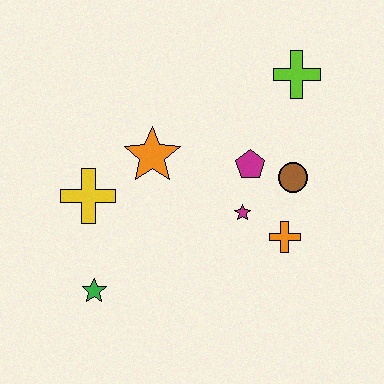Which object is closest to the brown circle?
The magenta pentagon is closest to the brown circle.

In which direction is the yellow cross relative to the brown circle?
The yellow cross is to the left of the brown circle.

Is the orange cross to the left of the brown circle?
Yes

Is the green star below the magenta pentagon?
Yes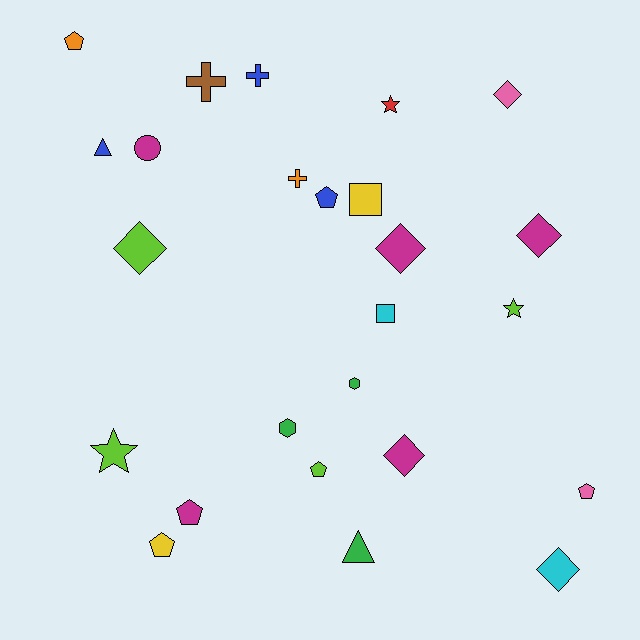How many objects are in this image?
There are 25 objects.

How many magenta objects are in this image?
There are 5 magenta objects.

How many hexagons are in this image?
There are 2 hexagons.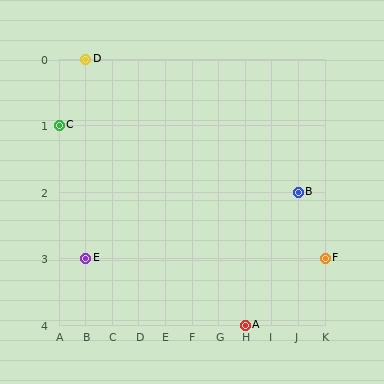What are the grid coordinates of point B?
Point B is at grid coordinates (J, 2).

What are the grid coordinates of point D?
Point D is at grid coordinates (B, 0).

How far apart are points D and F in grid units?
Points D and F are 9 columns and 3 rows apart (about 9.5 grid units diagonally).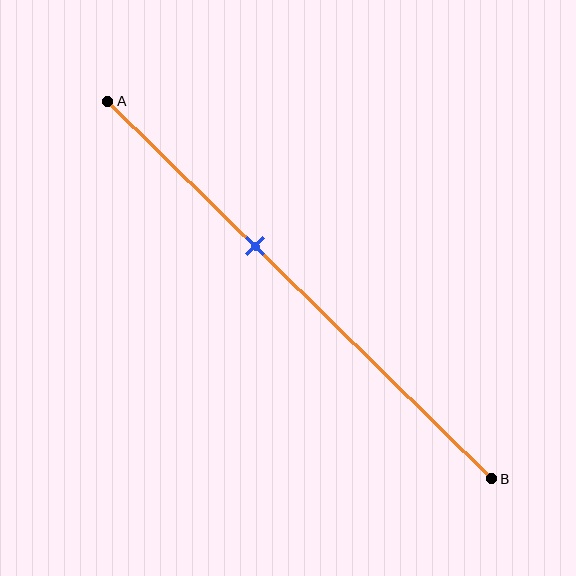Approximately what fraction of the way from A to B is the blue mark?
The blue mark is approximately 40% of the way from A to B.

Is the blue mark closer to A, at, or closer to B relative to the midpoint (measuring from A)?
The blue mark is closer to point A than the midpoint of segment AB.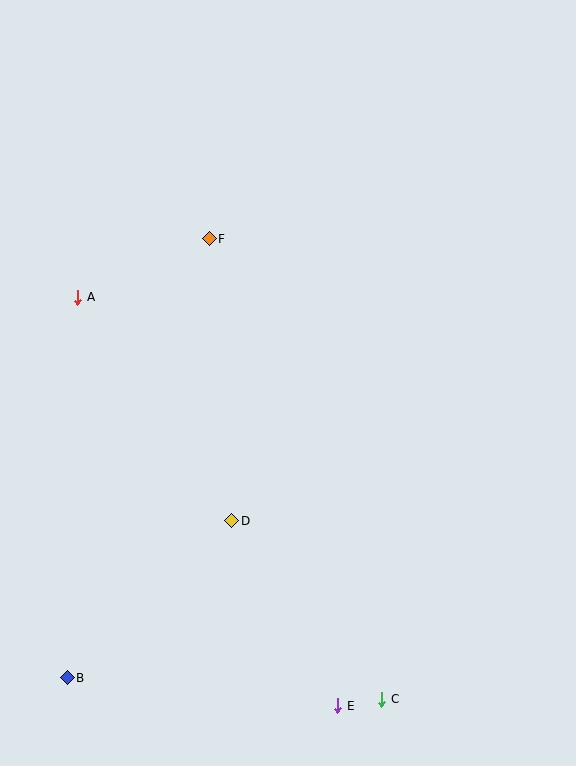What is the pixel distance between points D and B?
The distance between D and B is 227 pixels.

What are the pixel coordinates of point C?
Point C is at (382, 699).